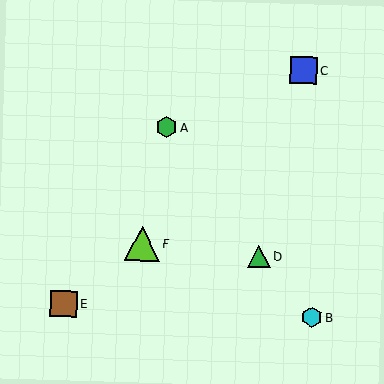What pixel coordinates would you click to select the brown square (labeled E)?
Click at (64, 304) to select the brown square E.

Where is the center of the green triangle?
The center of the green triangle is at (259, 256).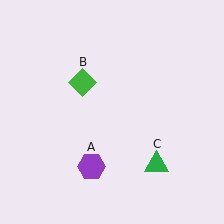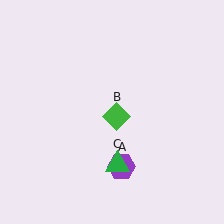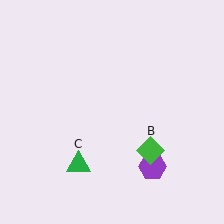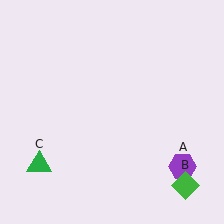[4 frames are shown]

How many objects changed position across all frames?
3 objects changed position: purple hexagon (object A), green diamond (object B), green triangle (object C).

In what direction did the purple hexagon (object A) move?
The purple hexagon (object A) moved right.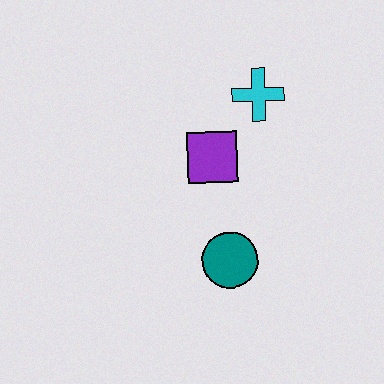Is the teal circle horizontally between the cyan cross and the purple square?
Yes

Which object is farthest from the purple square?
The teal circle is farthest from the purple square.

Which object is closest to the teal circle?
The purple square is closest to the teal circle.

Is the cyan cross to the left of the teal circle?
No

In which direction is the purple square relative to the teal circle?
The purple square is above the teal circle.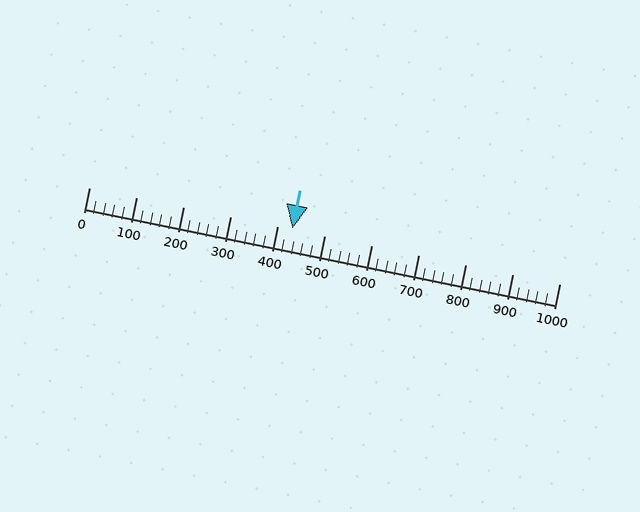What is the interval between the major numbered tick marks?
The major tick marks are spaced 100 units apart.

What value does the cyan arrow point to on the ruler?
The cyan arrow points to approximately 433.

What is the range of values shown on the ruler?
The ruler shows values from 0 to 1000.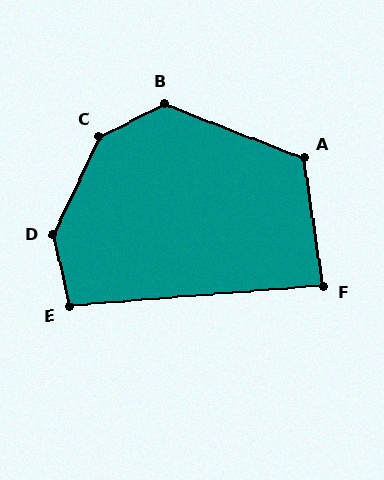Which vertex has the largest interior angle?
D, at approximately 142 degrees.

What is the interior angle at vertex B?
Approximately 132 degrees (obtuse).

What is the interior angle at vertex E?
Approximately 99 degrees (obtuse).